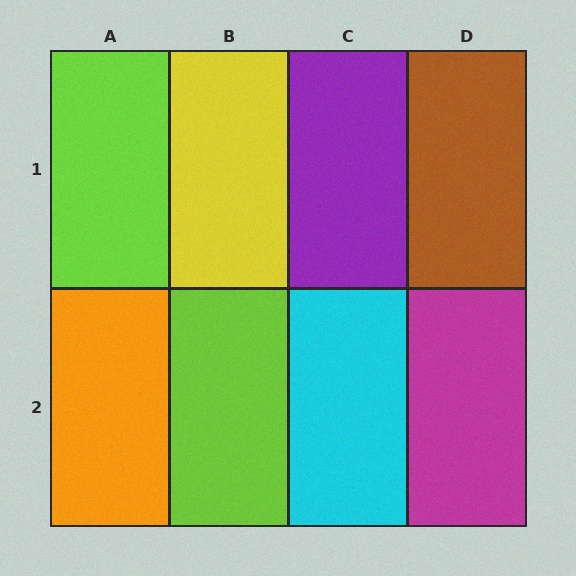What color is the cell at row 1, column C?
Purple.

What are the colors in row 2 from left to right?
Orange, lime, cyan, magenta.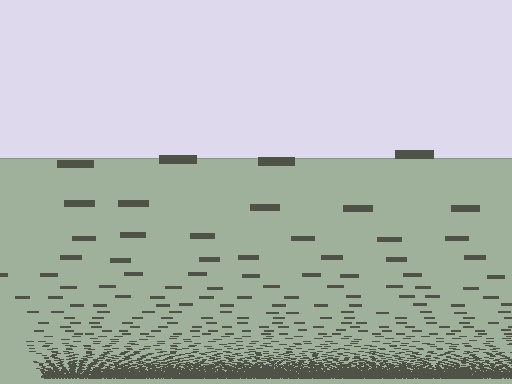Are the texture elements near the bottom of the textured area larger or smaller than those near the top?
Smaller. The gradient is inverted — elements near the bottom are smaller and denser.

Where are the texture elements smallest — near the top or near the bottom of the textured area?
Near the bottom.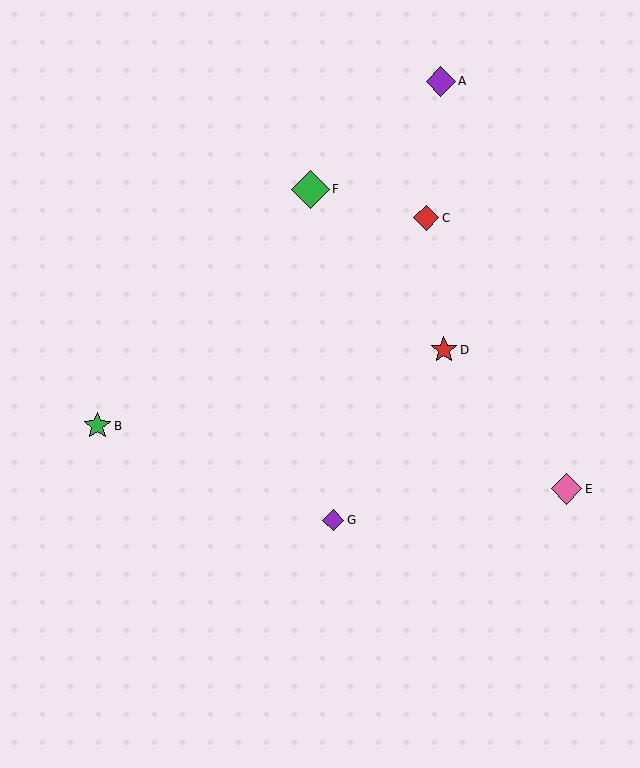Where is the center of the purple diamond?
The center of the purple diamond is at (441, 81).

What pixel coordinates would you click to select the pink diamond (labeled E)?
Click at (566, 489) to select the pink diamond E.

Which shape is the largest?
The green diamond (labeled F) is the largest.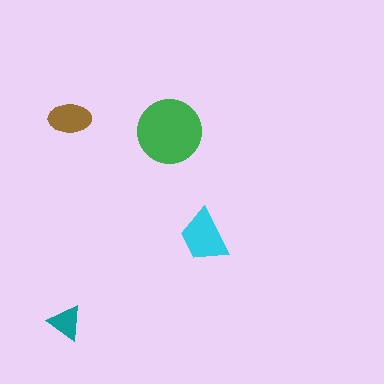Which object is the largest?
The green circle.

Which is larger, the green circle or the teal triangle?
The green circle.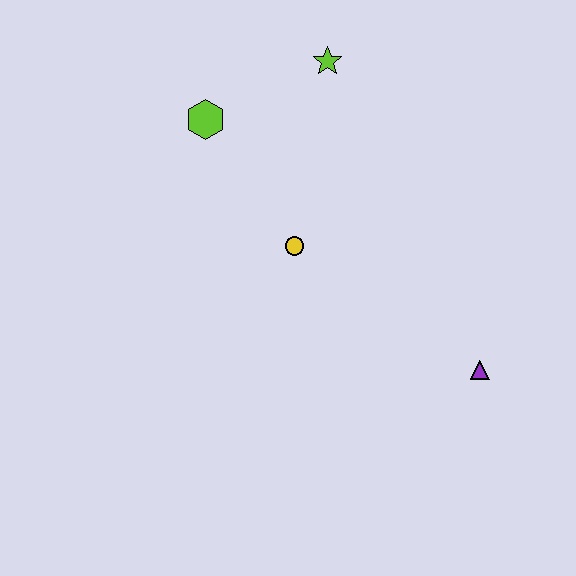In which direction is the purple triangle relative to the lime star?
The purple triangle is below the lime star.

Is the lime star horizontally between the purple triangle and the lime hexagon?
Yes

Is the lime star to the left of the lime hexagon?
No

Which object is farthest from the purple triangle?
The lime hexagon is farthest from the purple triangle.